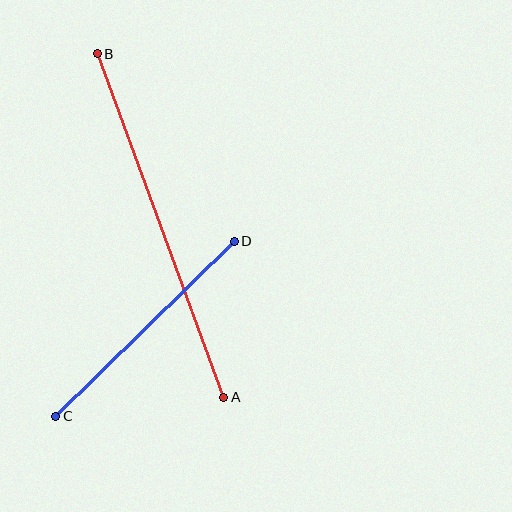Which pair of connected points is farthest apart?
Points A and B are farthest apart.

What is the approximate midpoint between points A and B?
The midpoint is at approximately (161, 226) pixels.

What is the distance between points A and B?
The distance is approximately 366 pixels.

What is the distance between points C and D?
The distance is approximately 250 pixels.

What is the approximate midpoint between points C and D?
The midpoint is at approximately (145, 329) pixels.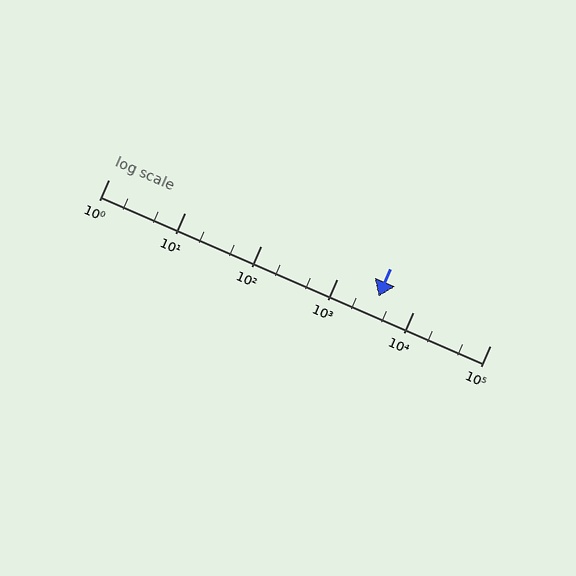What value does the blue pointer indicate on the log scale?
The pointer indicates approximately 3500.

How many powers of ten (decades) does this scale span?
The scale spans 5 decades, from 1 to 100000.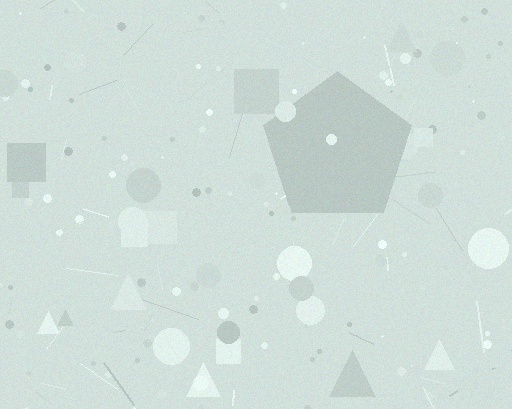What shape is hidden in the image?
A pentagon is hidden in the image.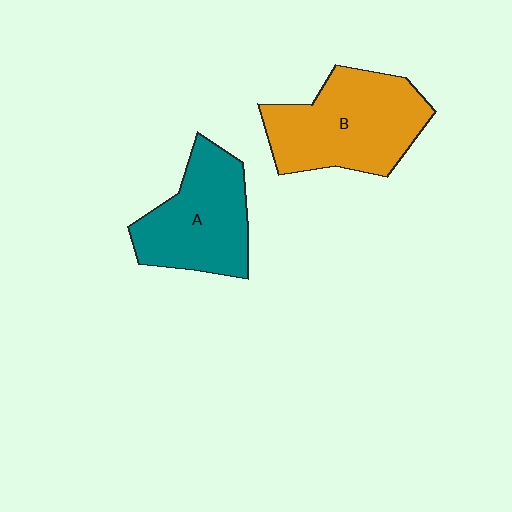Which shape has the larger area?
Shape B (orange).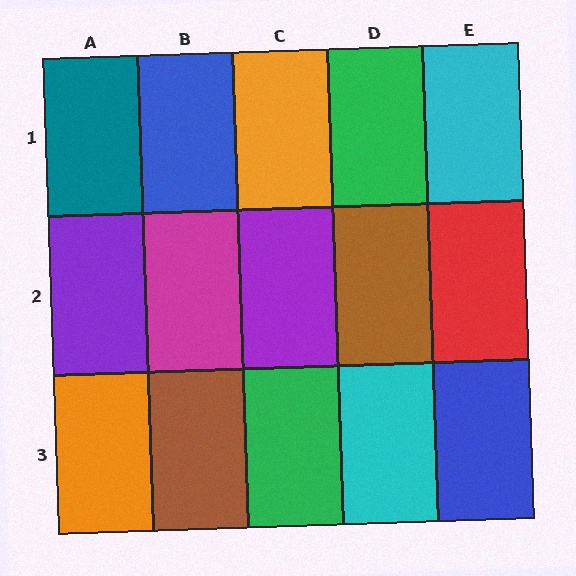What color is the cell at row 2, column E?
Red.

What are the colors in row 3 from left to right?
Orange, brown, green, cyan, blue.